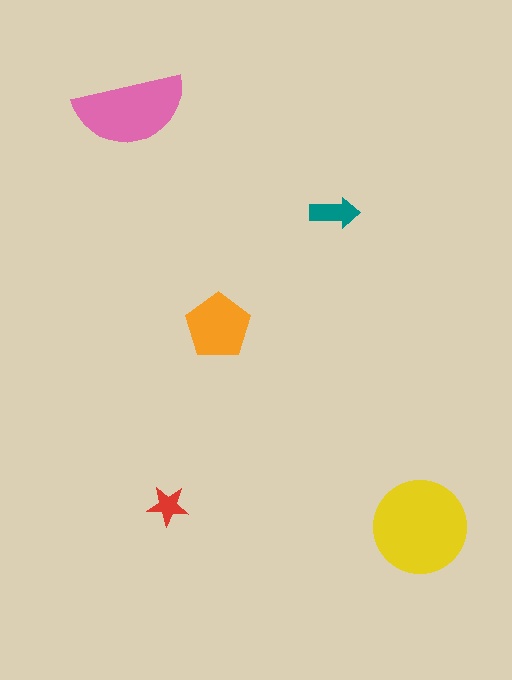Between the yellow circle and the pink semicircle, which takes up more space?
The yellow circle.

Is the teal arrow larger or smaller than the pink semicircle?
Smaller.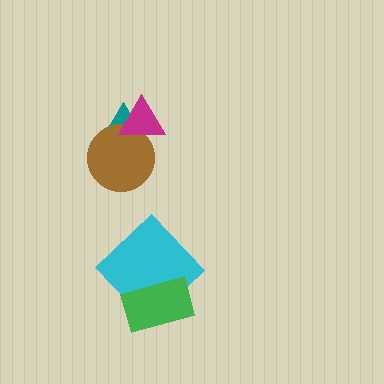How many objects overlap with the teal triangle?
2 objects overlap with the teal triangle.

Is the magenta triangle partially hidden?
No, no other shape covers it.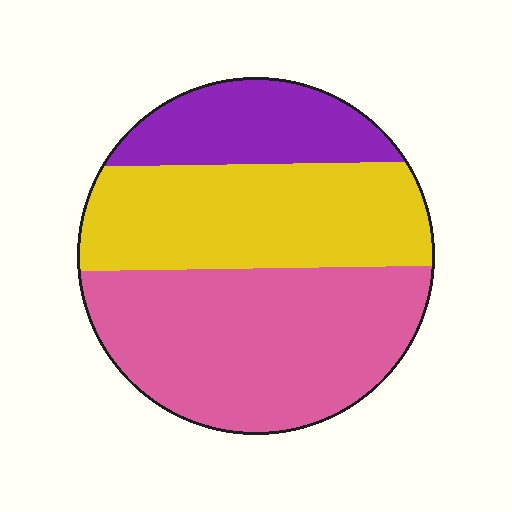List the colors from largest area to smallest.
From largest to smallest: pink, yellow, purple.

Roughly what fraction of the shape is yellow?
Yellow covers around 35% of the shape.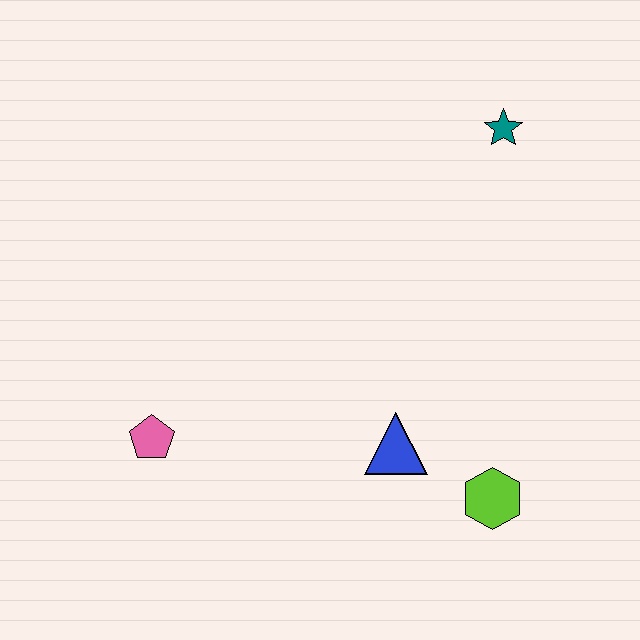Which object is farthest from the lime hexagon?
The teal star is farthest from the lime hexagon.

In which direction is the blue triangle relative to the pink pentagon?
The blue triangle is to the right of the pink pentagon.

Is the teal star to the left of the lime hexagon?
No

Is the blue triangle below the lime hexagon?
No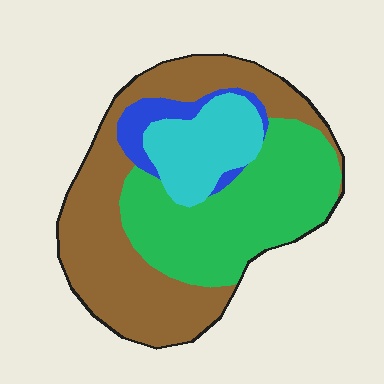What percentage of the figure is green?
Green covers around 35% of the figure.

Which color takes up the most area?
Brown, at roughly 45%.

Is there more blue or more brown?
Brown.